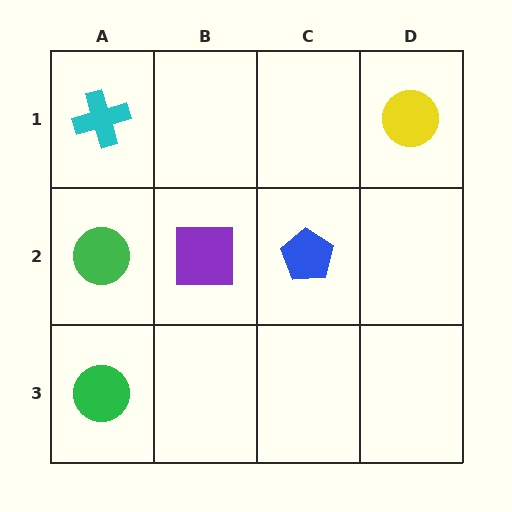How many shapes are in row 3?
1 shape.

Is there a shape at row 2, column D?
No, that cell is empty.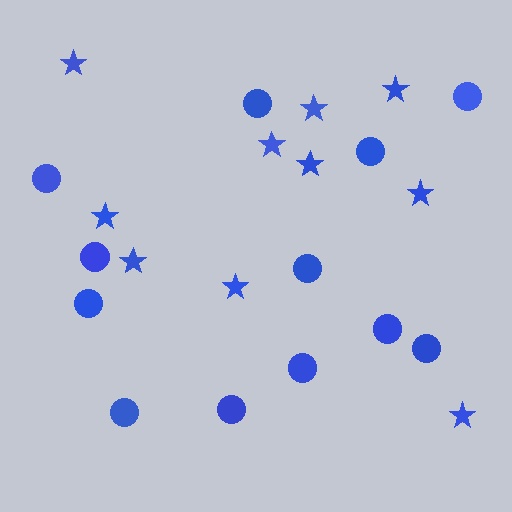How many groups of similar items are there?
There are 2 groups: one group of circles (12) and one group of stars (10).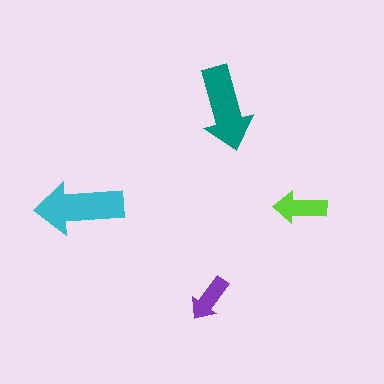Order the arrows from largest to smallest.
the cyan one, the teal one, the lime one, the purple one.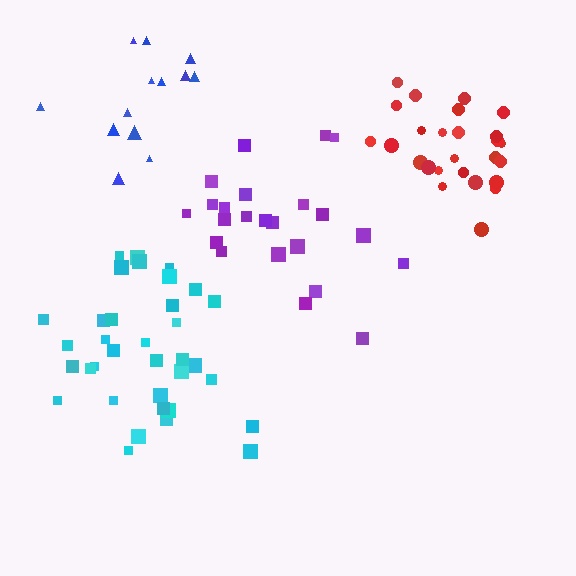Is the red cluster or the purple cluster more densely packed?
Red.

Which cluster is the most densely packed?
Red.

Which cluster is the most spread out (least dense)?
Purple.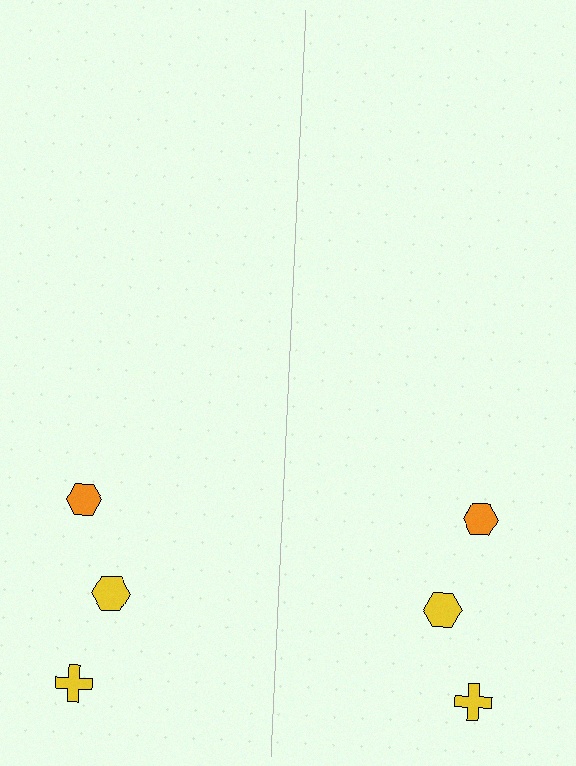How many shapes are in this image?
There are 6 shapes in this image.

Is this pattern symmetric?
Yes, this pattern has bilateral (reflection) symmetry.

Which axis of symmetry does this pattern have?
The pattern has a vertical axis of symmetry running through the center of the image.